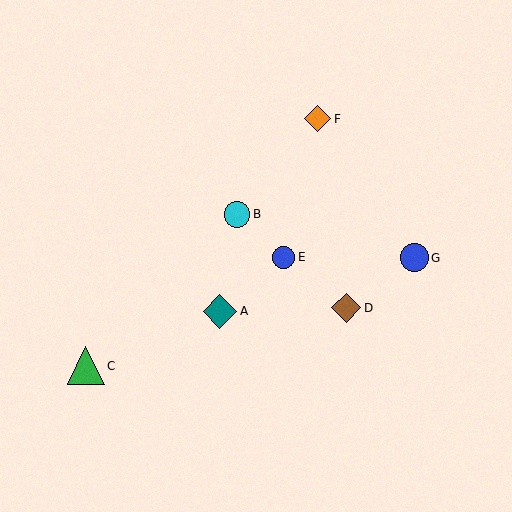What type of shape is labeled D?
Shape D is a brown diamond.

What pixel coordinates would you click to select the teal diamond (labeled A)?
Click at (220, 311) to select the teal diamond A.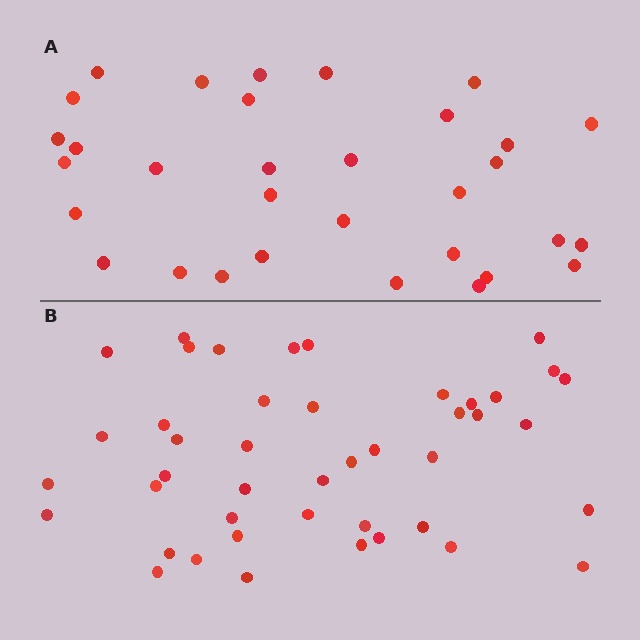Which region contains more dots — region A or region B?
Region B (the bottom region) has more dots.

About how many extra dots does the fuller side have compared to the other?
Region B has roughly 12 or so more dots than region A.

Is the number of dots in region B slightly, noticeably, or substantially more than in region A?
Region B has noticeably more, but not dramatically so. The ratio is roughly 1.4 to 1.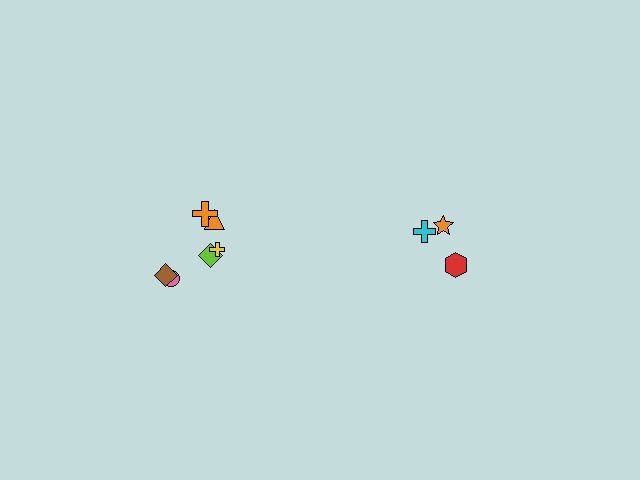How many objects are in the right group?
There are 3 objects.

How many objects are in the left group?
There are 6 objects.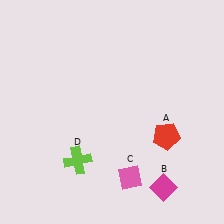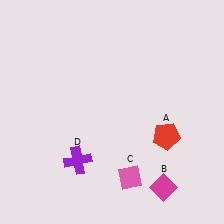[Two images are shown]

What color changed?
The cross (D) changed from lime in Image 1 to purple in Image 2.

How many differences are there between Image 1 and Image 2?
There is 1 difference between the two images.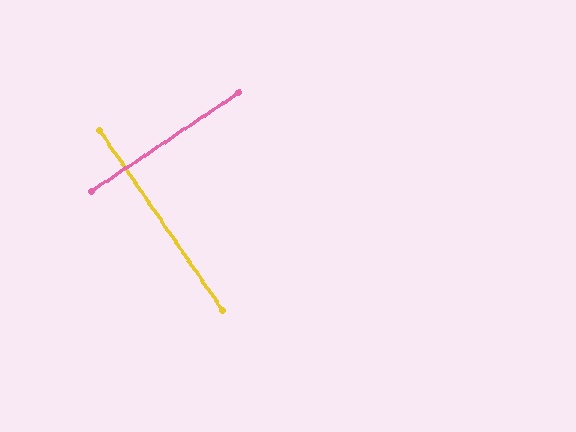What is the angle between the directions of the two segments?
Approximately 89 degrees.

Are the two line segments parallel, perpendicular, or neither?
Perpendicular — they meet at approximately 89°.